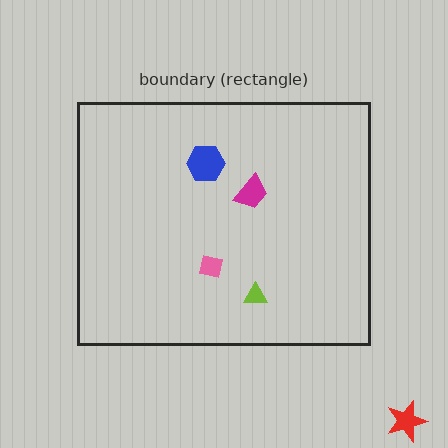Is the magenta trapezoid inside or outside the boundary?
Inside.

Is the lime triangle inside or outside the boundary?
Inside.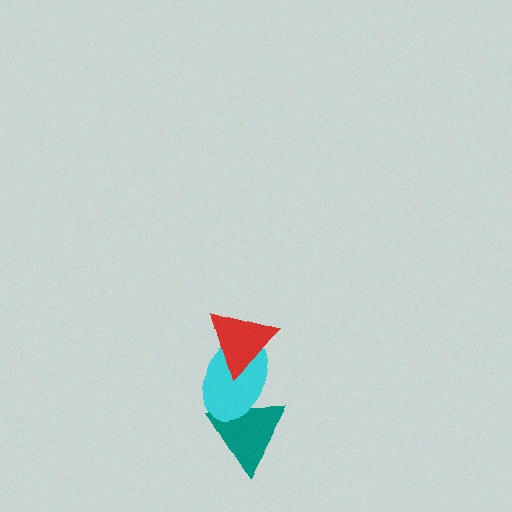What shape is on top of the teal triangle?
The cyan ellipse is on top of the teal triangle.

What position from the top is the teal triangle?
The teal triangle is 3rd from the top.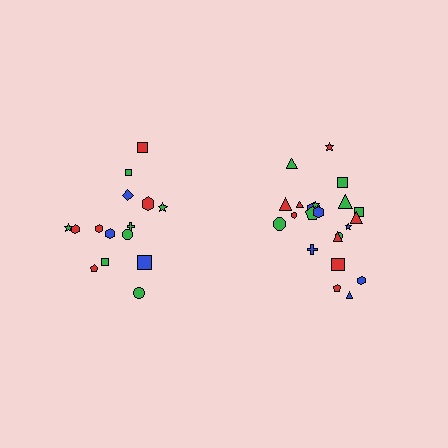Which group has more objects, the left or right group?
The right group.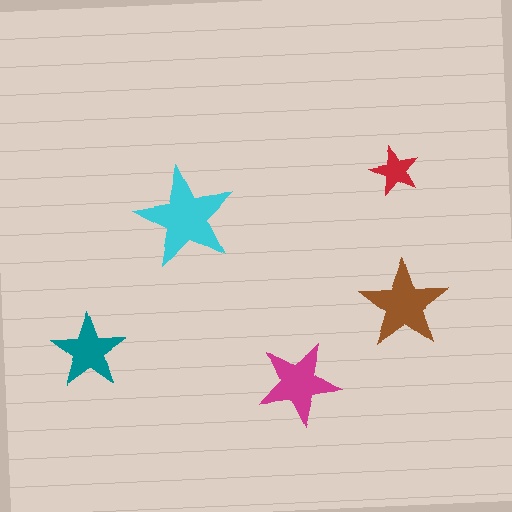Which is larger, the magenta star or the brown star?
The brown one.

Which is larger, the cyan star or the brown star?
The cyan one.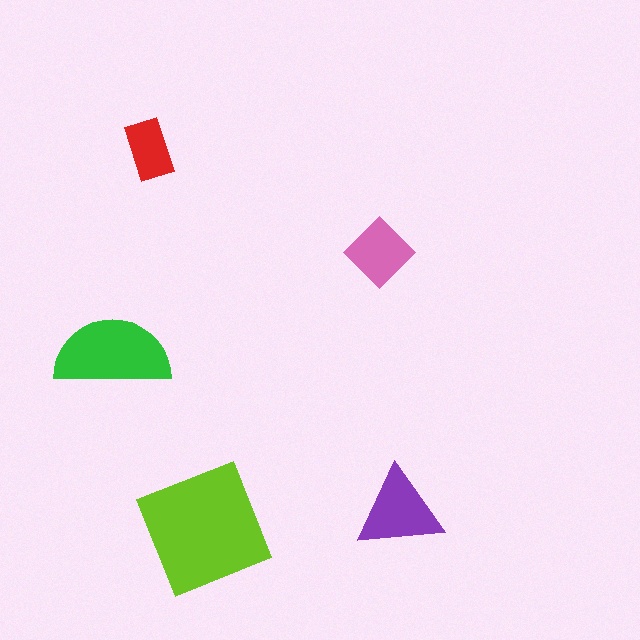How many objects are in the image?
There are 5 objects in the image.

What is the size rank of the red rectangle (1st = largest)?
5th.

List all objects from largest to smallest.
The lime square, the green semicircle, the purple triangle, the pink diamond, the red rectangle.